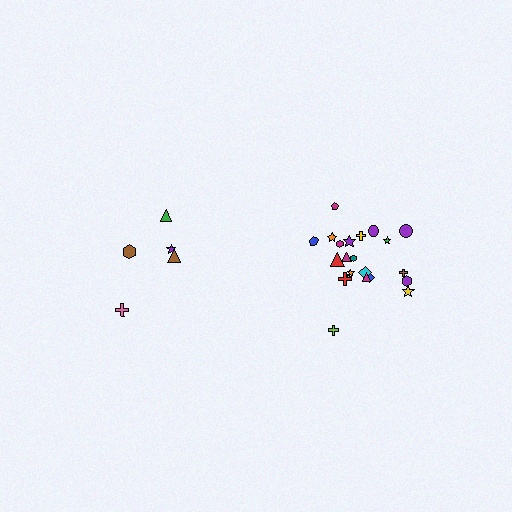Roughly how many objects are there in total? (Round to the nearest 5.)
Roughly 25 objects in total.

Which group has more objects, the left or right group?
The right group.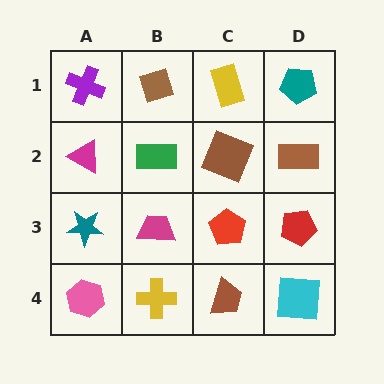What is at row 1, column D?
A teal pentagon.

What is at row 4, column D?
A cyan square.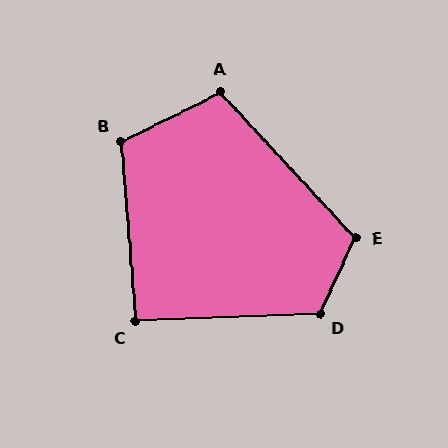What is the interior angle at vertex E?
Approximately 113 degrees (obtuse).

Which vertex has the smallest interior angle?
C, at approximately 92 degrees.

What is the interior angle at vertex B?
Approximately 112 degrees (obtuse).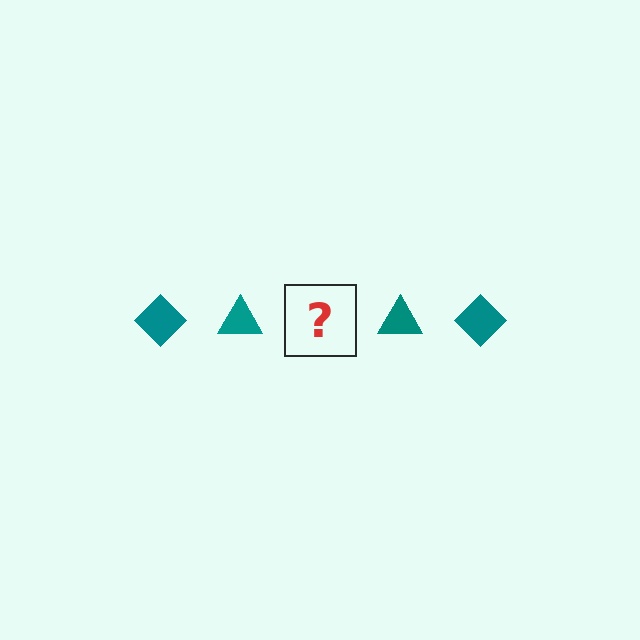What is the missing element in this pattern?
The missing element is a teal diamond.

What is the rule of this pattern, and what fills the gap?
The rule is that the pattern cycles through diamond, triangle shapes in teal. The gap should be filled with a teal diamond.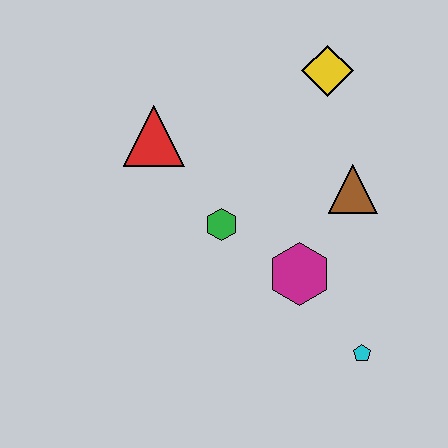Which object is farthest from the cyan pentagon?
The red triangle is farthest from the cyan pentagon.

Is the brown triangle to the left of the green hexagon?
No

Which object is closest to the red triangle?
The green hexagon is closest to the red triangle.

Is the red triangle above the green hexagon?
Yes